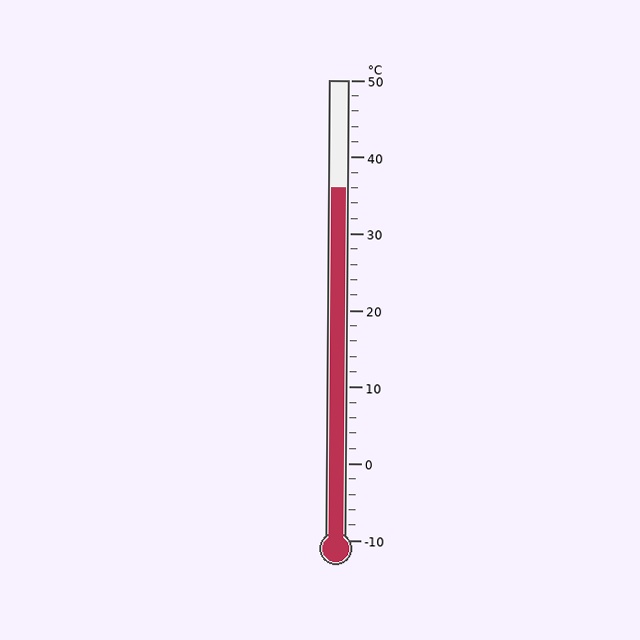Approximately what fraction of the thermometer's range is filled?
The thermometer is filled to approximately 75% of its range.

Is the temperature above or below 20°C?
The temperature is above 20°C.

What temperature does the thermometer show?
The thermometer shows approximately 36°C.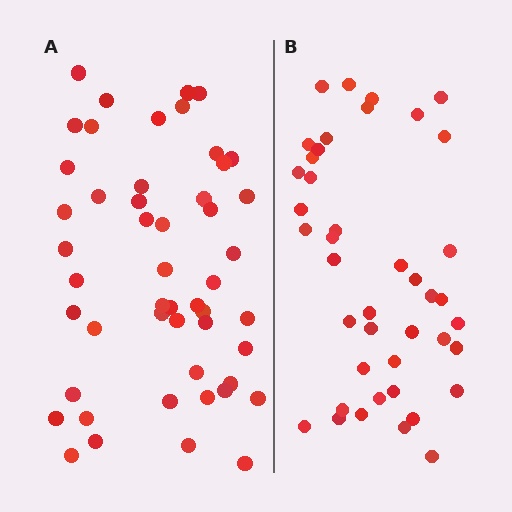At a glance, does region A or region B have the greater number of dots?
Region A (the left region) has more dots.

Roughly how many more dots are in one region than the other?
Region A has roughly 8 or so more dots than region B.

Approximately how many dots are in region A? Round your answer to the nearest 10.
About 50 dots.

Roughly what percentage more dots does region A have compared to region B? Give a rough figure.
About 20% more.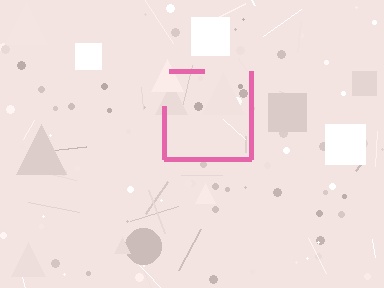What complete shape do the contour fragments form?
The contour fragments form a square.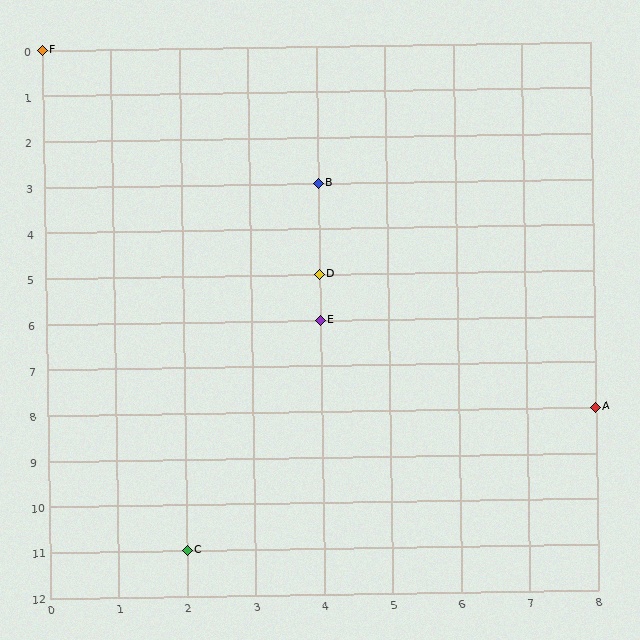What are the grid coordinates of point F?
Point F is at grid coordinates (0, 0).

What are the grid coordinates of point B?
Point B is at grid coordinates (4, 3).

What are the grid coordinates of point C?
Point C is at grid coordinates (2, 11).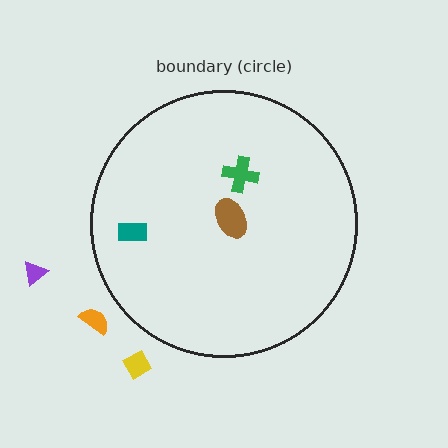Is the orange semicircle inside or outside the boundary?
Outside.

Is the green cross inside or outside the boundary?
Inside.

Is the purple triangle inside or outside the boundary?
Outside.